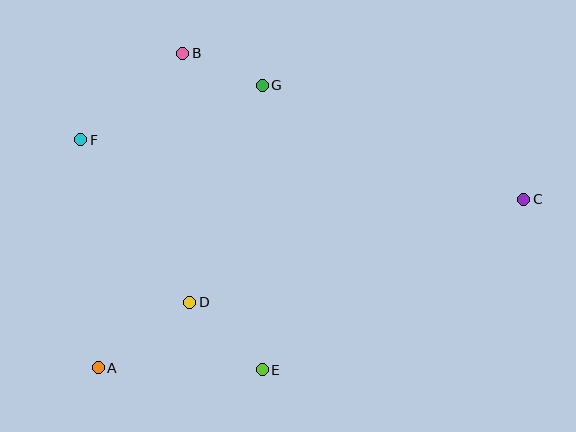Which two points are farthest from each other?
Points A and C are farthest from each other.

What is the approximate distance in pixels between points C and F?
The distance between C and F is approximately 447 pixels.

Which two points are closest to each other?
Points B and G are closest to each other.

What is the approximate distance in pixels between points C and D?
The distance between C and D is approximately 350 pixels.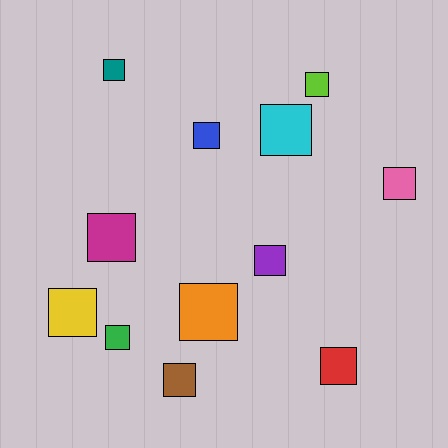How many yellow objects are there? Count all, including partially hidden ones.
There is 1 yellow object.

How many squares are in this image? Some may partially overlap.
There are 12 squares.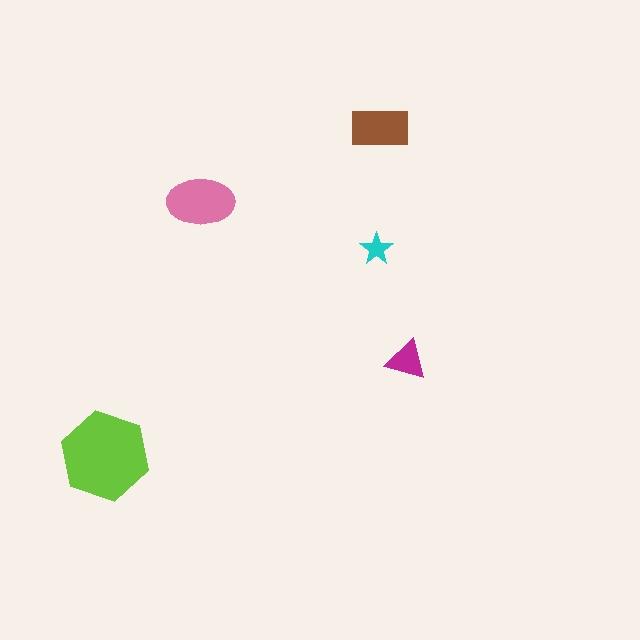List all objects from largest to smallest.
The lime hexagon, the pink ellipse, the brown rectangle, the magenta triangle, the cyan star.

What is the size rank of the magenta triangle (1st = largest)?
4th.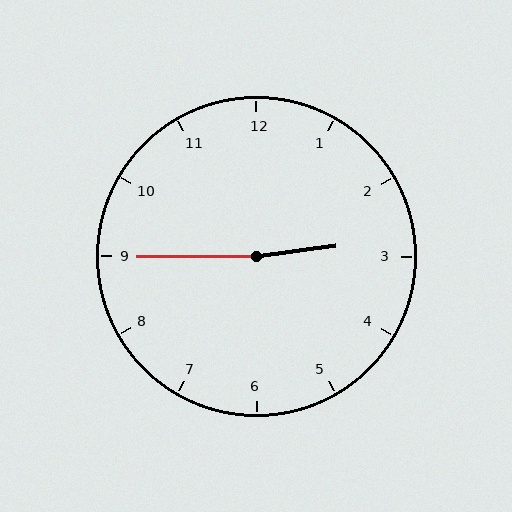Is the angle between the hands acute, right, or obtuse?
It is obtuse.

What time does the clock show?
2:45.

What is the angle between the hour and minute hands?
Approximately 172 degrees.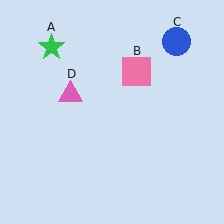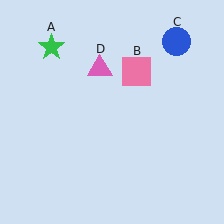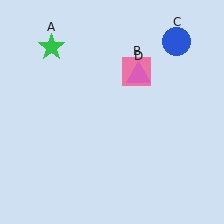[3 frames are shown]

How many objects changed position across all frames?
1 object changed position: pink triangle (object D).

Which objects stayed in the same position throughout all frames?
Green star (object A) and pink square (object B) and blue circle (object C) remained stationary.